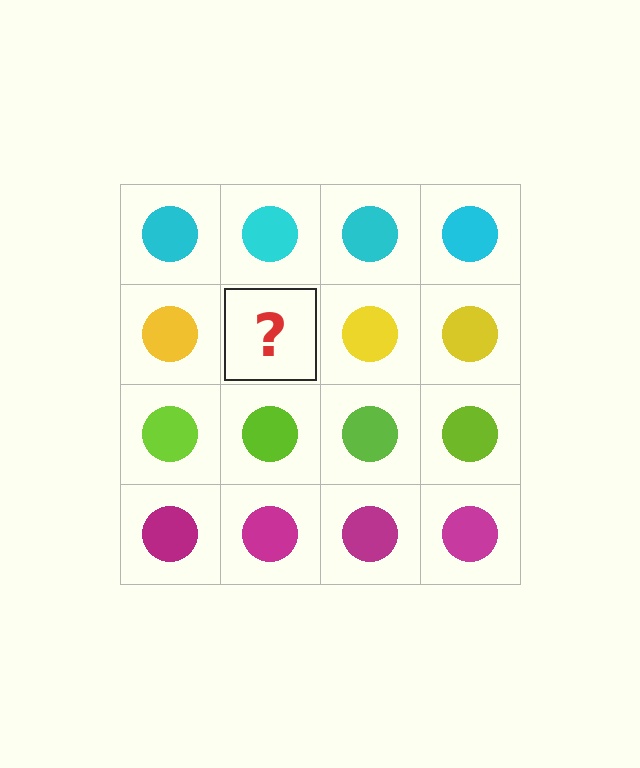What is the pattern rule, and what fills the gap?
The rule is that each row has a consistent color. The gap should be filled with a yellow circle.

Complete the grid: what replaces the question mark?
The question mark should be replaced with a yellow circle.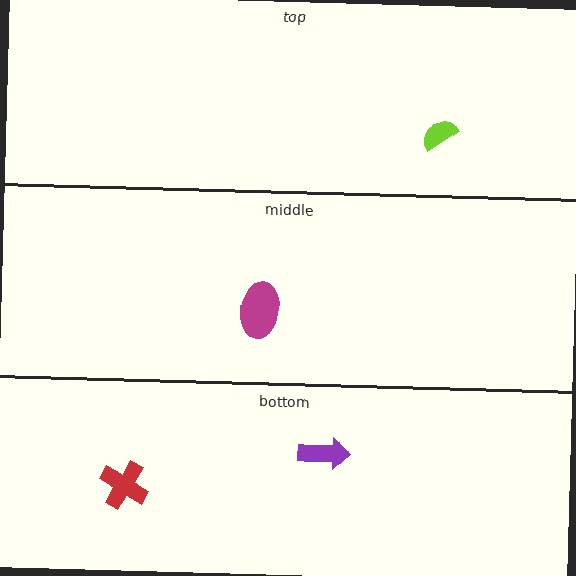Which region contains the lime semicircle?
The top region.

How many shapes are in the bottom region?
2.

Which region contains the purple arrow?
The bottom region.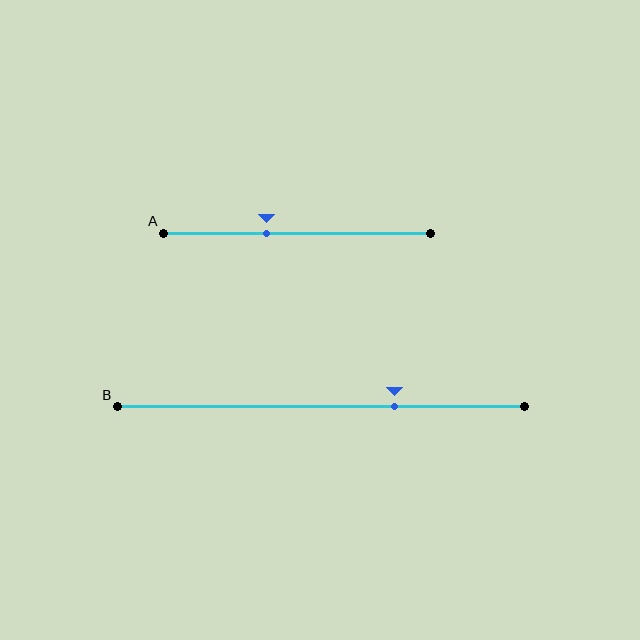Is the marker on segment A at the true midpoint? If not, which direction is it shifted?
No, the marker on segment A is shifted to the left by about 11% of the segment length.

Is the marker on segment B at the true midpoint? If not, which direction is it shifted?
No, the marker on segment B is shifted to the right by about 18% of the segment length.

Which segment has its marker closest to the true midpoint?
Segment A has its marker closest to the true midpoint.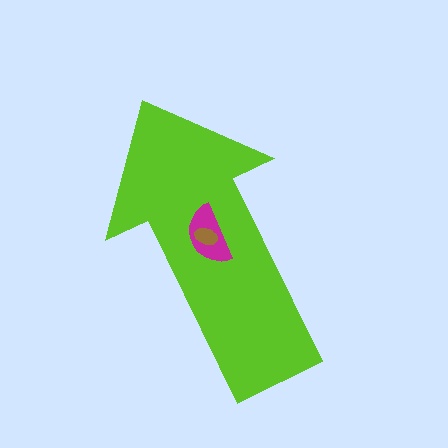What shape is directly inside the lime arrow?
The magenta semicircle.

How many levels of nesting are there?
3.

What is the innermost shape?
The brown ellipse.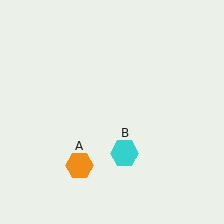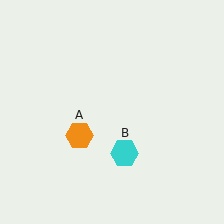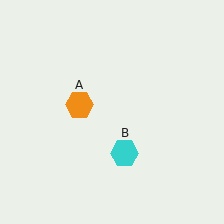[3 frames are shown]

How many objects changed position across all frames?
1 object changed position: orange hexagon (object A).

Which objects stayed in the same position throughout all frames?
Cyan hexagon (object B) remained stationary.